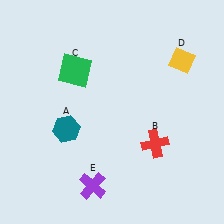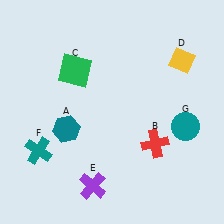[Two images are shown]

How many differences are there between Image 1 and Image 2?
There are 2 differences between the two images.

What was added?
A teal cross (F), a teal circle (G) were added in Image 2.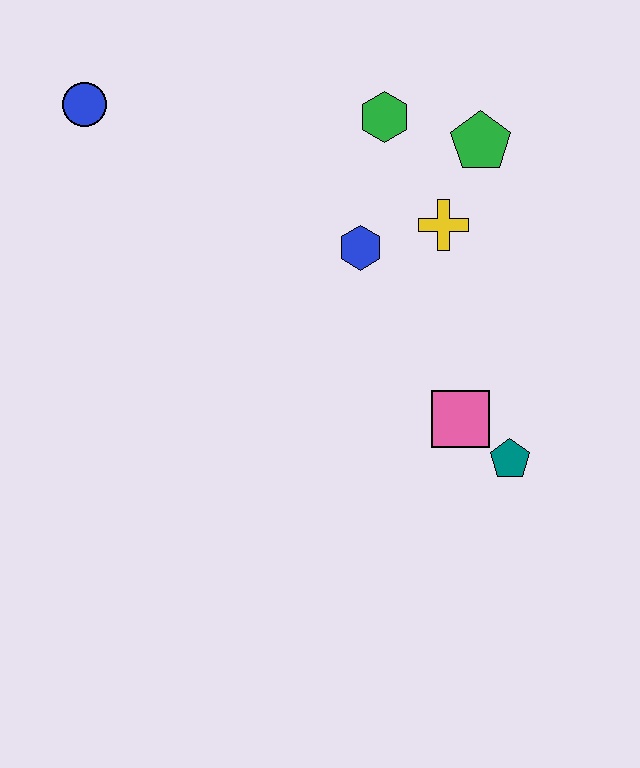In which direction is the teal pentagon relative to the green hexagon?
The teal pentagon is below the green hexagon.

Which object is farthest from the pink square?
The blue circle is farthest from the pink square.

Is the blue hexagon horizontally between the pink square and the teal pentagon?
No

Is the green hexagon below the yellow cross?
No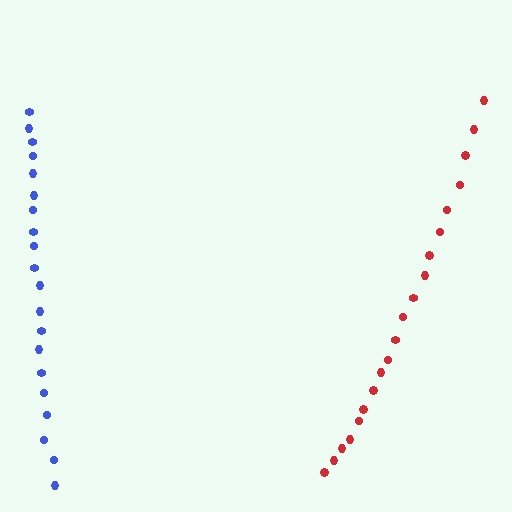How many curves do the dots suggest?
There are 2 distinct paths.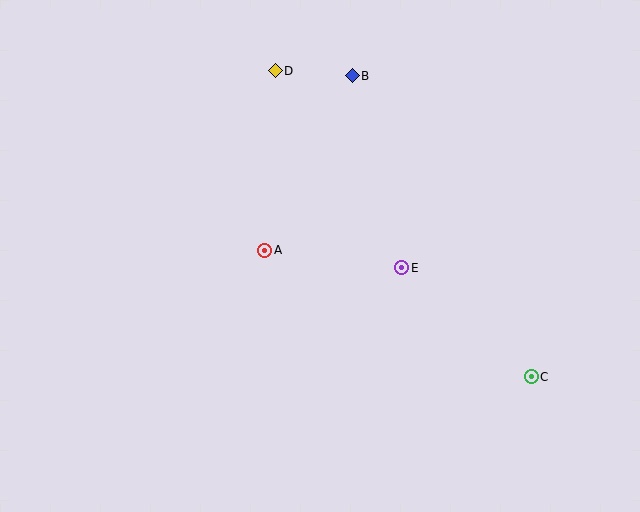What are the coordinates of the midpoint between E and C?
The midpoint between E and C is at (467, 322).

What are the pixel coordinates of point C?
Point C is at (531, 377).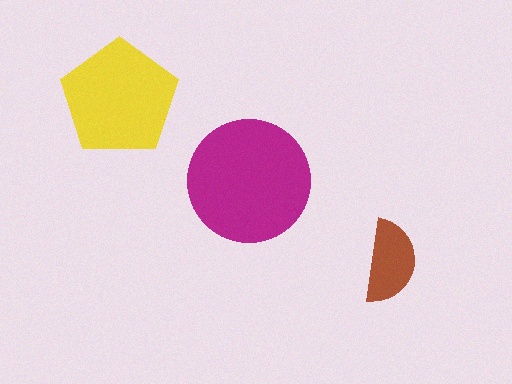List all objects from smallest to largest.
The brown semicircle, the yellow pentagon, the magenta circle.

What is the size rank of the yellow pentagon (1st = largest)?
2nd.